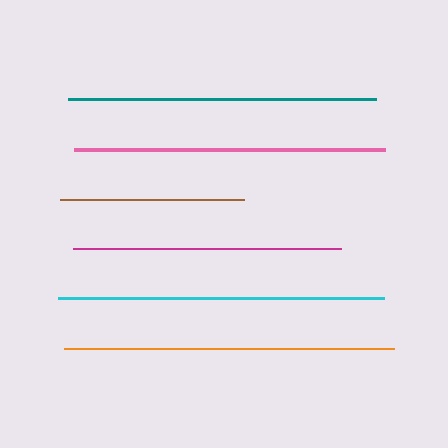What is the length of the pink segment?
The pink segment is approximately 311 pixels long.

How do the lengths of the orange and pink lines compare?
The orange and pink lines are approximately the same length.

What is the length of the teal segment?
The teal segment is approximately 308 pixels long.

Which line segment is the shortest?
The brown line is the shortest at approximately 184 pixels.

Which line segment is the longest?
The orange line is the longest at approximately 330 pixels.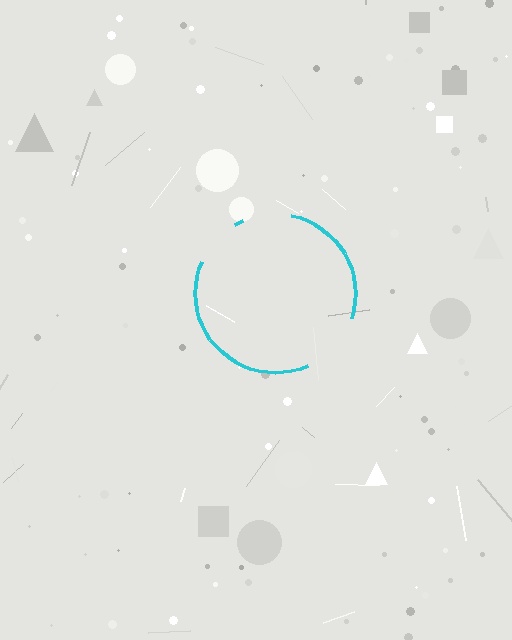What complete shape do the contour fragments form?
The contour fragments form a circle.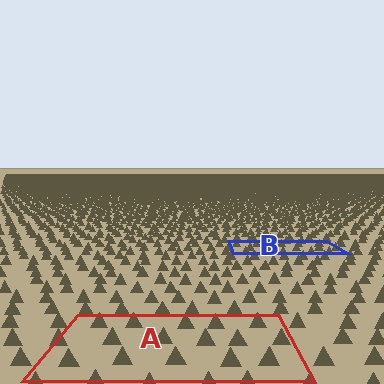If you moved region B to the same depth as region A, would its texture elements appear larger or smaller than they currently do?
They would appear larger. At a closer depth, the same texture elements are projected at a bigger on-screen size.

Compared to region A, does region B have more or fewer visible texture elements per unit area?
Region B has more texture elements per unit area — they are packed more densely because it is farther away.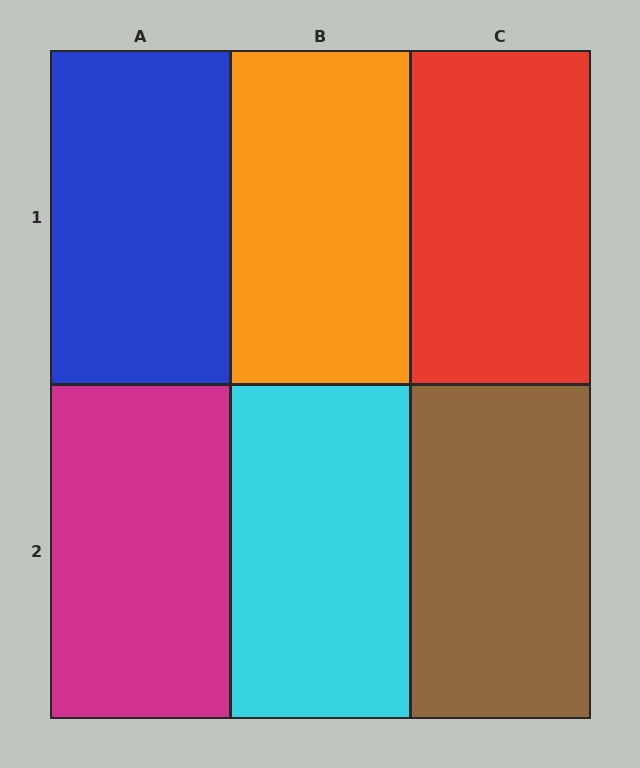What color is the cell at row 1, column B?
Orange.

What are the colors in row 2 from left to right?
Magenta, cyan, brown.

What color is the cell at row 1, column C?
Red.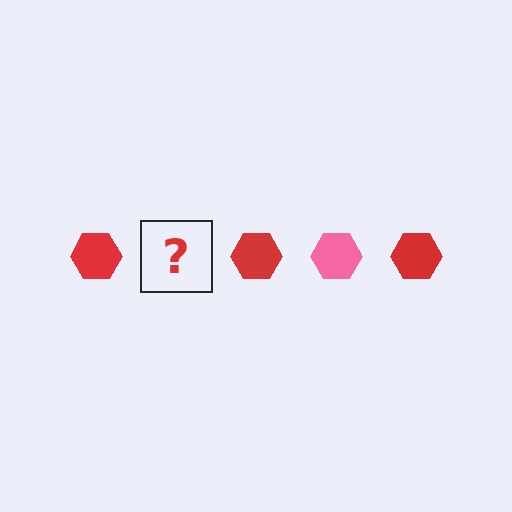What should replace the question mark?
The question mark should be replaced with a pink hexagon.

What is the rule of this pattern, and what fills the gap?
The rule is that the pattern cycles through red, pink hexagons. The gap should be filled with a pink hexagon.